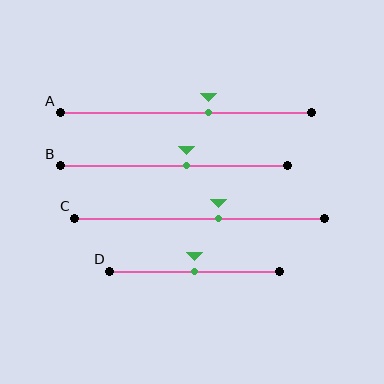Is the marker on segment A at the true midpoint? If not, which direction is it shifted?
No, the marker on segment A is shifted to the right by about 9% of the segment length.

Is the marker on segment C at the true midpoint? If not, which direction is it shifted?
No, the marker on segment C is shifted to the right by about 8% of the segment length.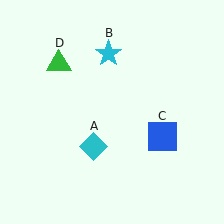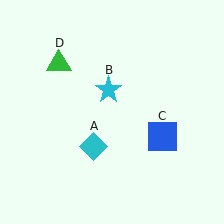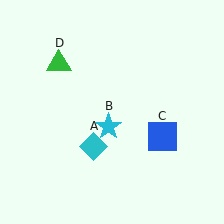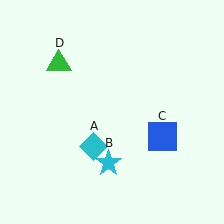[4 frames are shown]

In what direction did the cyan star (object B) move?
The cyan star (object B) moved down.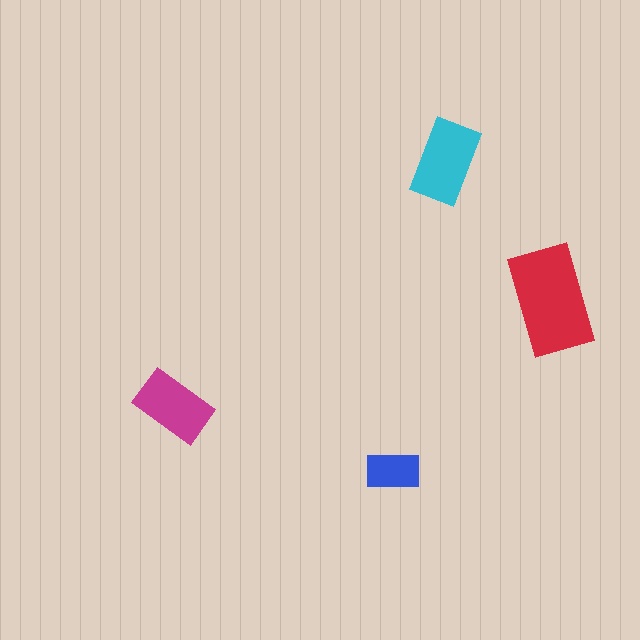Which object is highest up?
The cyan rectangle is topmost.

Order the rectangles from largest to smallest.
the red one, the cyan one, the magenta one, the blue one.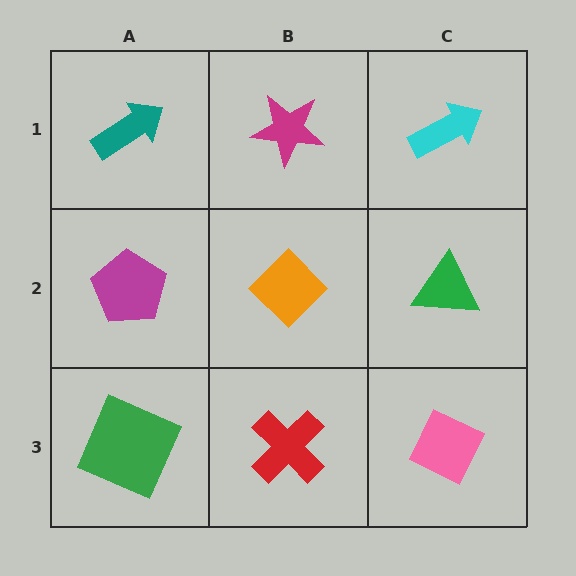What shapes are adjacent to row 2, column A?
A teal arrow (row 1, column A), a green square (row 3, column A), an orange diamond (row 2, column B).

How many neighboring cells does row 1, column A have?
2.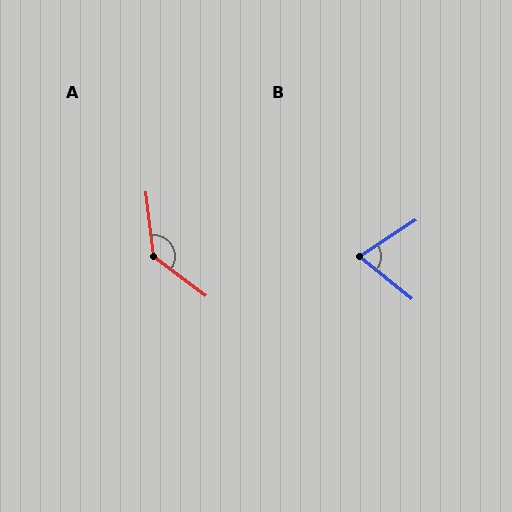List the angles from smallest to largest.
B (72°), A (134°).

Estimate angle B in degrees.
Approximately 72 degrees.